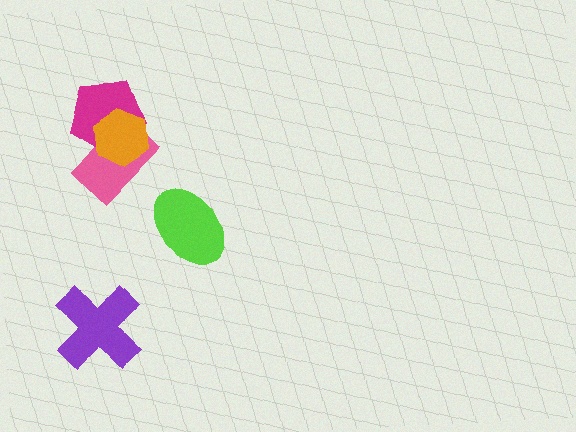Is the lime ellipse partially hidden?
No, no other shape covers it.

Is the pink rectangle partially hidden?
Yes, it is partially covered by another shape.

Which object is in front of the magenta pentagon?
The orange hexagon is in front of the magenta pentagon.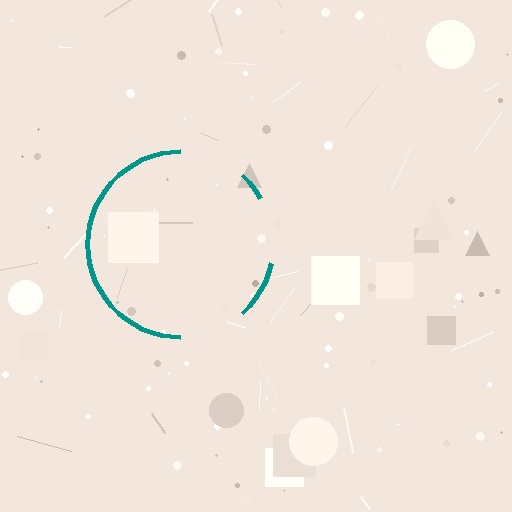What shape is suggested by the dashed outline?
The dashed outline suggests a circle.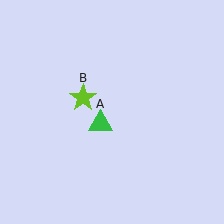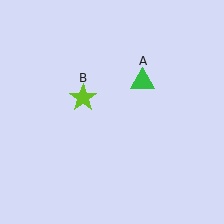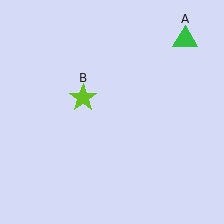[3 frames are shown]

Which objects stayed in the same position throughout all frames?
Lime star (object B) remained stationary.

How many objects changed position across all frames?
1 object changed position: green triangle (object A).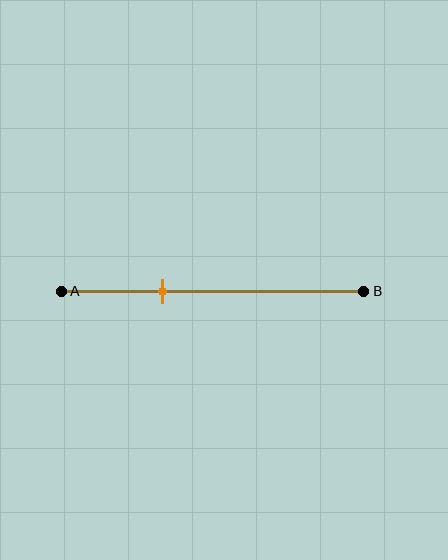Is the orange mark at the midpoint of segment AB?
No, the mark is at about 35% from A, not at the 50% midpoint.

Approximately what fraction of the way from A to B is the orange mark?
The orange mark is approximately 35% of the way from A to B.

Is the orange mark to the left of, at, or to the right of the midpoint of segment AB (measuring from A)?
The orange mark is to the left of the midpoint of segment AB.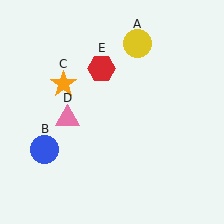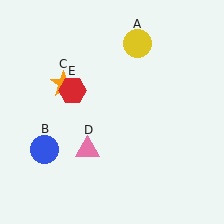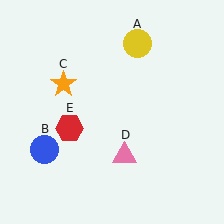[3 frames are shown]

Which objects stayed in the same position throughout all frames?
Yellow circle (object A) and blue circle (object B) and orange star (object C) remained stationary.